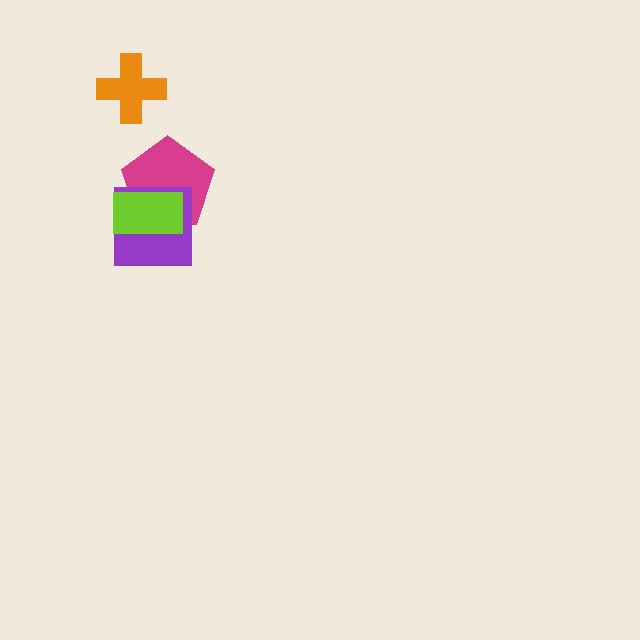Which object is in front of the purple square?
The lime rectangle is in front of the purple square.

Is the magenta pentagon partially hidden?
Yes, it is partially covered by another shape.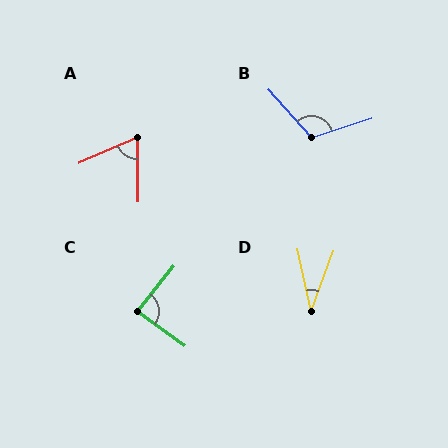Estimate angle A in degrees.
Approximately 67 degrees.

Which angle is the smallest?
D, at approximately 33 degrees.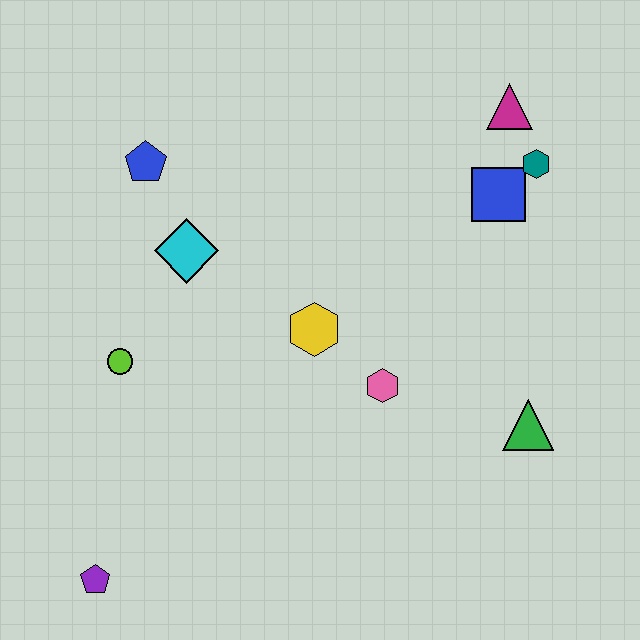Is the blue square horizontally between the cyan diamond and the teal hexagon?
Yes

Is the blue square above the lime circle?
Yes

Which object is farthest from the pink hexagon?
The purple pentagon is farthest from the pink hexagon.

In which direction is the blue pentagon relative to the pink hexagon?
The blue pentagon is to the left of the pink hexagon.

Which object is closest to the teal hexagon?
The blue square is closest to the teal hexagon.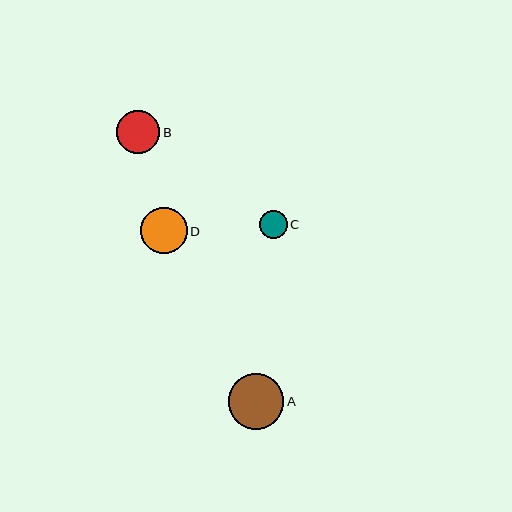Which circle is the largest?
Circle A is the largest with a size of approximately 56 pixels.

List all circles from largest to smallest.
From largest to smallest: A, D, B, C.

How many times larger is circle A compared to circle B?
Circle A is approximately 1.3 times the size of circle B.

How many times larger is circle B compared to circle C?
Circle B is approximately 1.6 times the size of circle C.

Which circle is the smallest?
Circle C is the smallest with a size of approximately 28 pixels.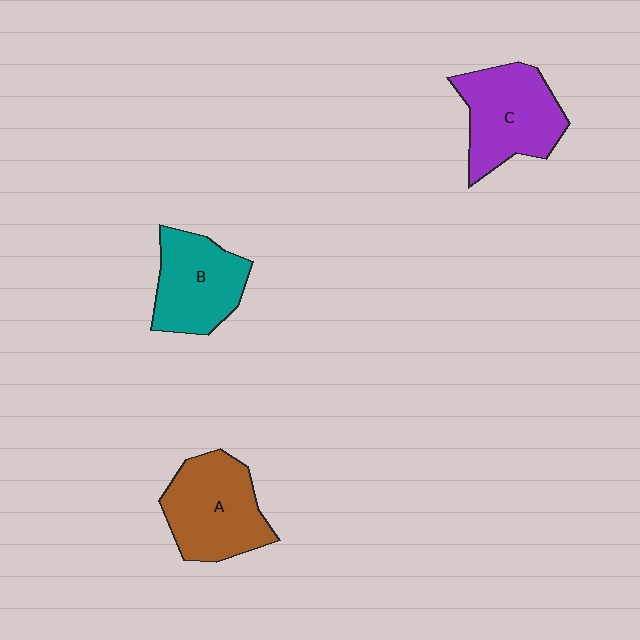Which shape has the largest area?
Shape A (brown).